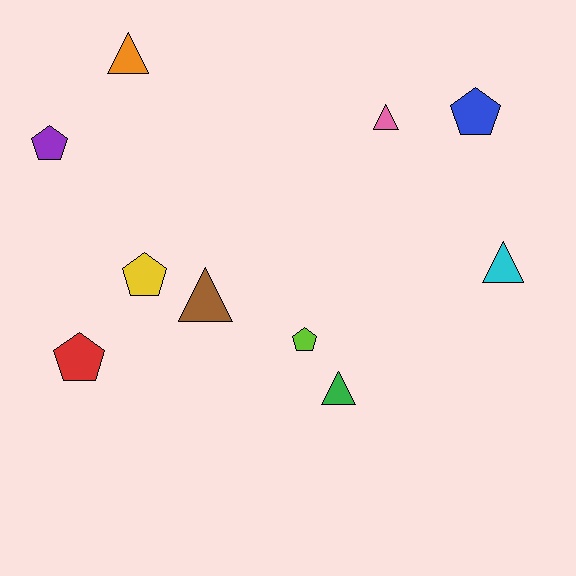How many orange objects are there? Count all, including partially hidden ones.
There is 1 orange object.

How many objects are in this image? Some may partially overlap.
There are 10 objects.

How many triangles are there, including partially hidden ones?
There are 5 triangles.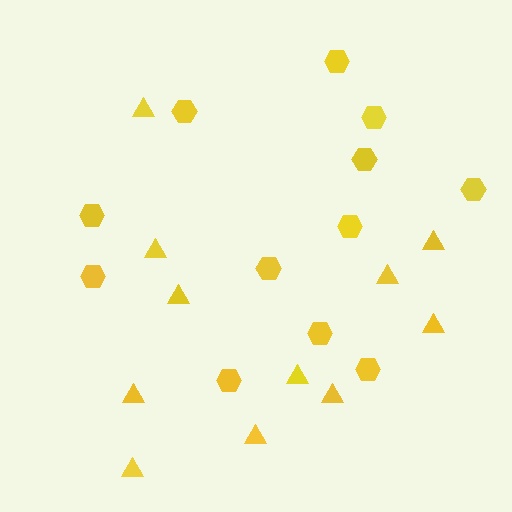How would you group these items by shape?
There are 2 groups: one group of hexagons (12) and one group of triangles (11).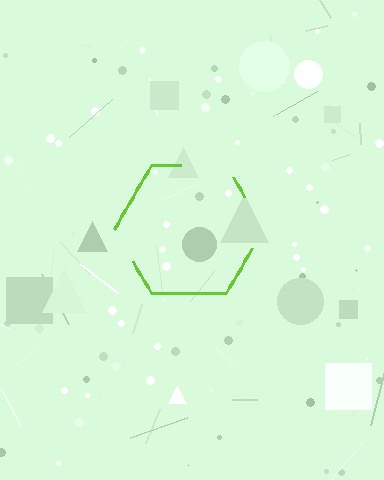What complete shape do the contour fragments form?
The contour fragments form a hexagon.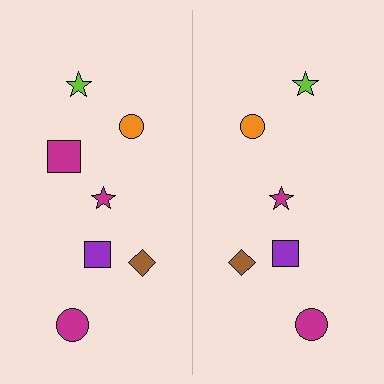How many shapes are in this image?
There are 13 shapes in this image.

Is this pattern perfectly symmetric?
No, the pattern is not perfectly symmetric. A magenta square is missing from the right side.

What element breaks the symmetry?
A magenta square is missing from the right side.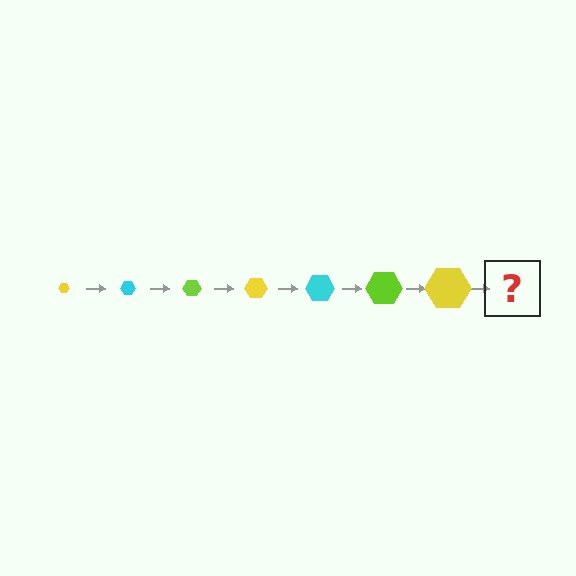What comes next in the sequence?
The next element should be a cyan hexagon, larger than the previous one.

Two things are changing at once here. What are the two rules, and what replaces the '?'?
The two rules are that the hexagon grows larger each step and the color cycles through yellow, cyan, and lime. The '?' should be a cyan hexagon, larger than the previous one.